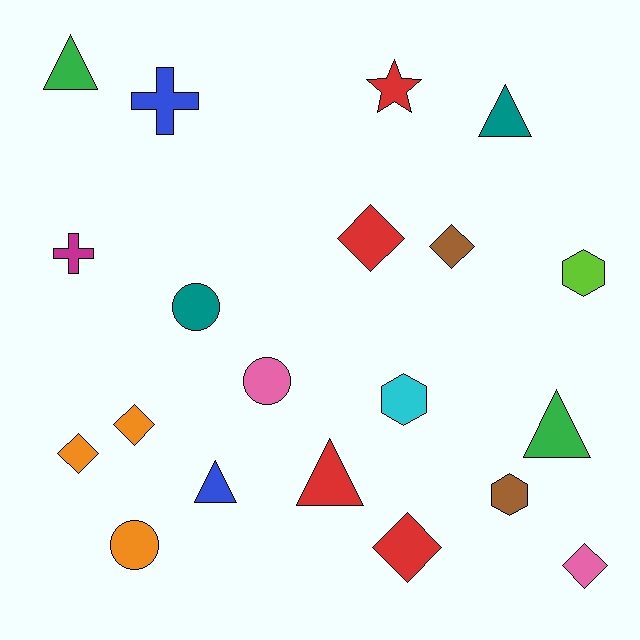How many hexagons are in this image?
There are 3 hexagons.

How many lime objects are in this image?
There is 1 lime object.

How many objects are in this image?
There are 20 objects.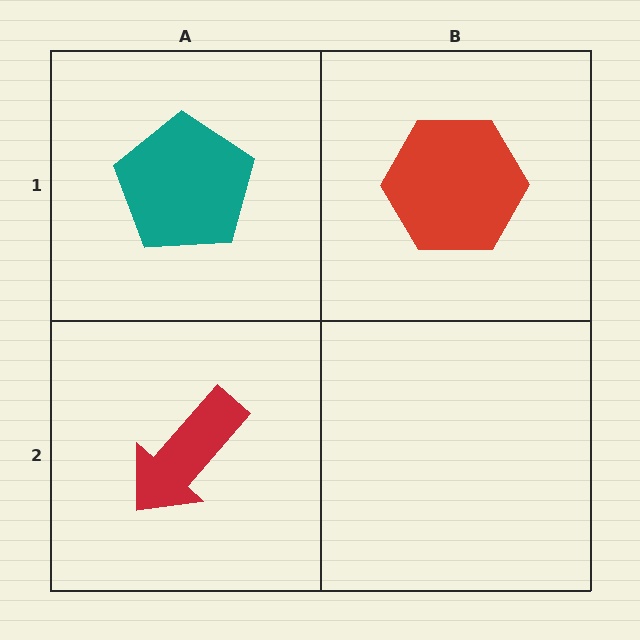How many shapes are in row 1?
2 shapes.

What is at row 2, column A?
A red arrow.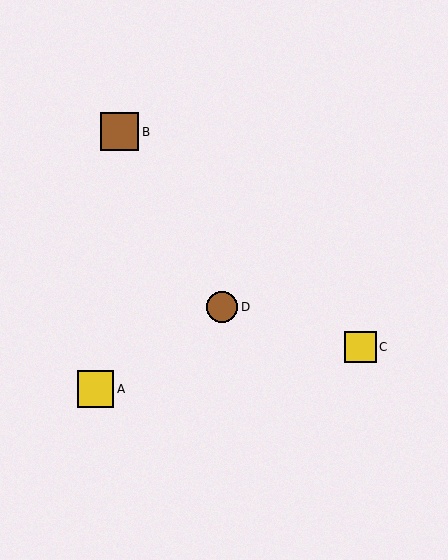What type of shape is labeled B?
Shape B is a brown square.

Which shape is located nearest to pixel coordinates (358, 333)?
The yellow square (labeled C) at (360, 347) is nearest to that location.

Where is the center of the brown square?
The center of the brown square is at (120, 132).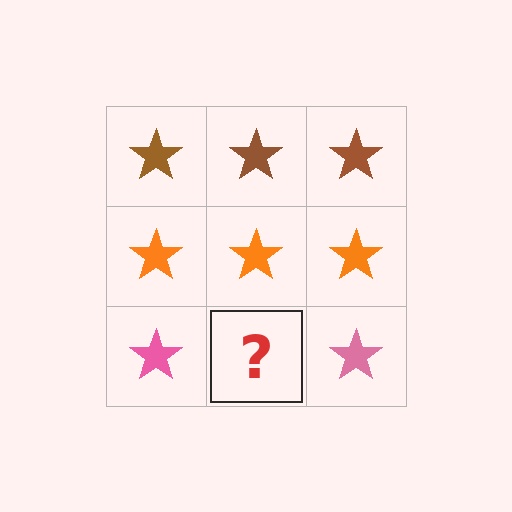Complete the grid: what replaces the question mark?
The question mark should be replaced with a pink star.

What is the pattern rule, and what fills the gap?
The rule is that each row has a consistent color. The gap should be filled with a pink star.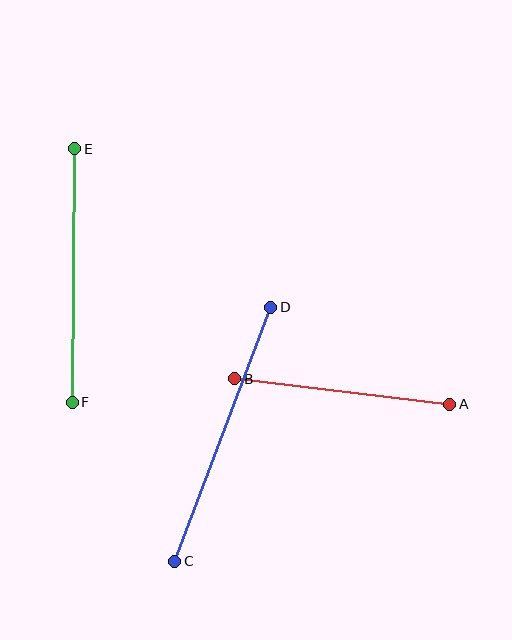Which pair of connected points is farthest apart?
Points C and D are farthest apart.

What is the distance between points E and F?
The distance is approximately 254 pixels.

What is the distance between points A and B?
The distance is approximately 217 pixels.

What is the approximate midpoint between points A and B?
The midpoint is at approximately (342, 391) pixels.